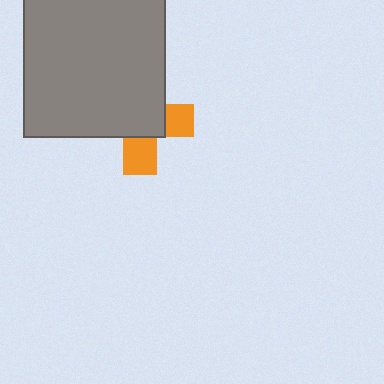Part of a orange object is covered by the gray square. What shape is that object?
It is a cross.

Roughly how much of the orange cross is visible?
A small part of it is visible (roughly 36%).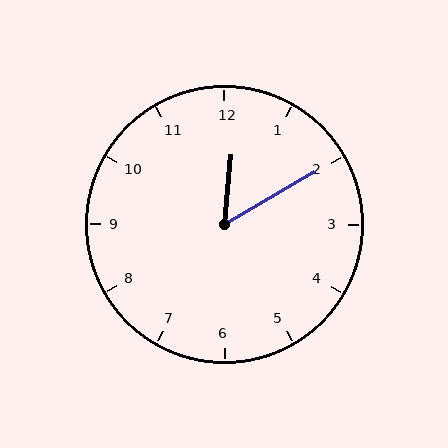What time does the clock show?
12:10.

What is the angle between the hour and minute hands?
Approximately 55 degrees.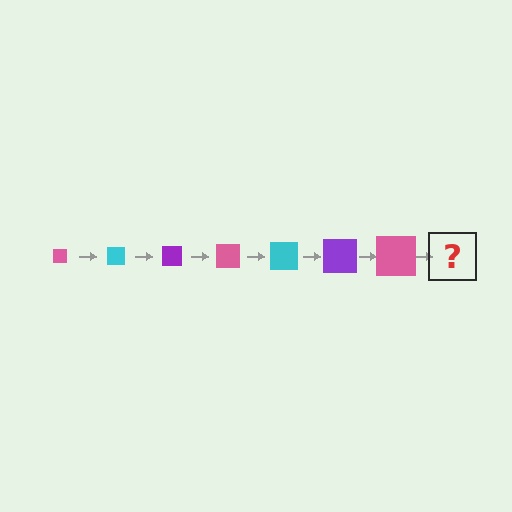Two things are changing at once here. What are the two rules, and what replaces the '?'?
The two rules are that the square grows larger each step and the color cycles through pink, cyan, and purple. The '?' should be a cyan square, larger than the previous one.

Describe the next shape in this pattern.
It should be a cyan square, larger than the previous one.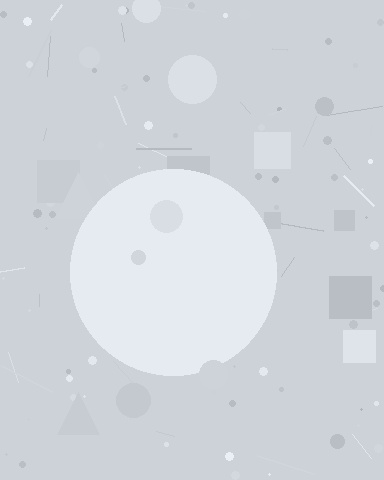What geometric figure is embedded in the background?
A circle is embedded in the background.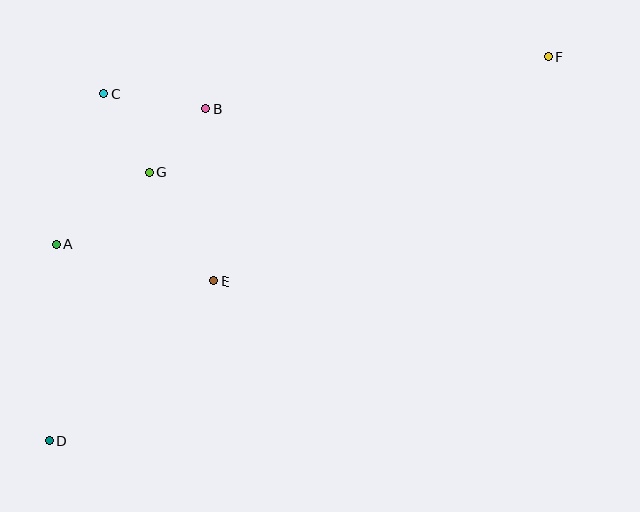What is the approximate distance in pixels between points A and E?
The distance between A and E is approximately 161 pixels.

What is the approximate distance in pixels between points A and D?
The distance between A and D is approximately 197 pixels.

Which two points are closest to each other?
Points B and G are closest to each other.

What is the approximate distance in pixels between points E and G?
The distance between E and G is approximately 126 pixels.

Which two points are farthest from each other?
Points D and F are farthest from each other.